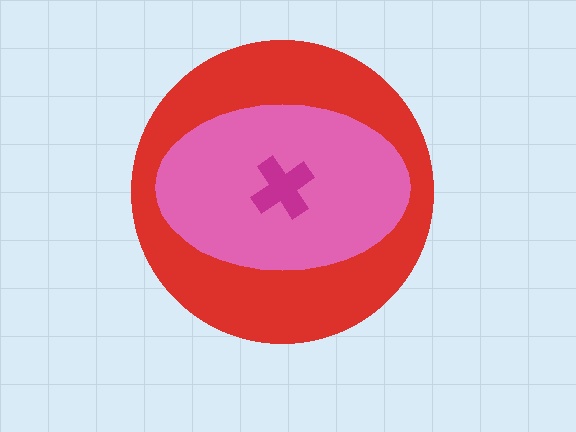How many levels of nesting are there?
3.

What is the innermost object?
The magenta cross.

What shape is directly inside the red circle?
The pink ellipse.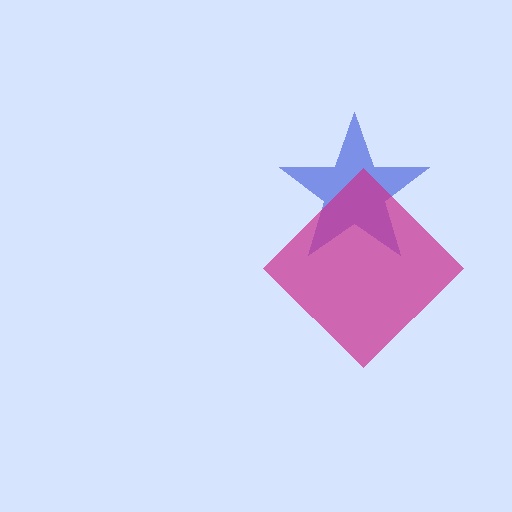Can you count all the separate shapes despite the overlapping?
Yes, there are 2 separate shapes.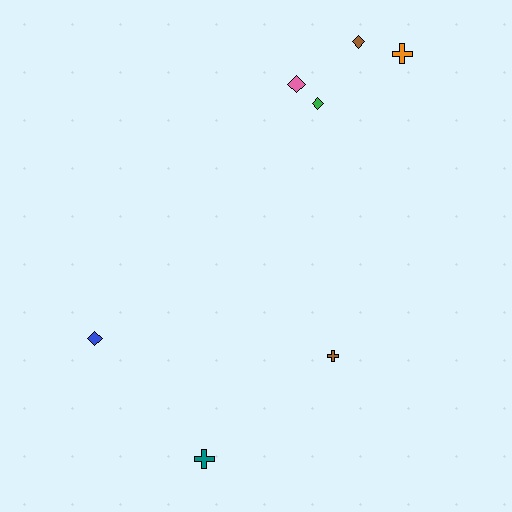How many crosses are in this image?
There are 3 crosses.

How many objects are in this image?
There are 7 objects.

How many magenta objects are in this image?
There are no magenta objects.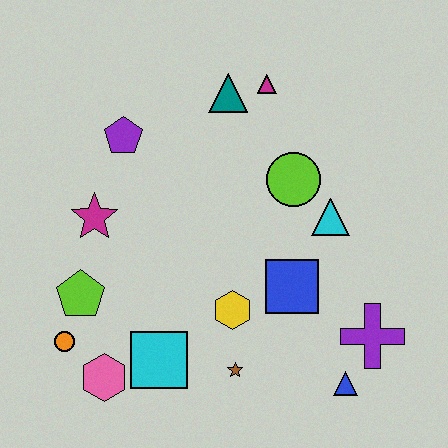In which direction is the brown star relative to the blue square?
The brown star is below the blue square.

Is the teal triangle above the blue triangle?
Yes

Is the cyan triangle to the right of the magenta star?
Yes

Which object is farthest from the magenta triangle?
The pink hexagon is farthest from the magenta triangle.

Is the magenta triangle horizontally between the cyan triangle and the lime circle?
No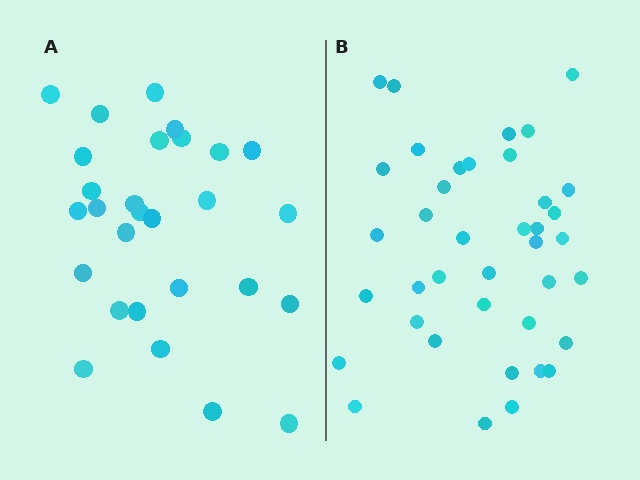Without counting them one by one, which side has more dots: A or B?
Region B (the right region) has more dots.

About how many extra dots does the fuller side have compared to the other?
Region B has roughly 12 or so more dots than region A.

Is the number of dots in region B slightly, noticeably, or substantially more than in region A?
Region B has noticeably more, but not dramatically so. The ratio is roughly 1.4 to 1.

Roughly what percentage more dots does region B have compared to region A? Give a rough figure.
About 40% more.